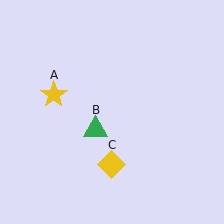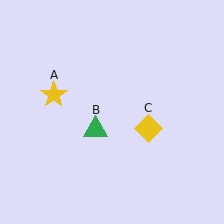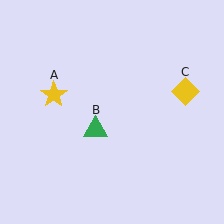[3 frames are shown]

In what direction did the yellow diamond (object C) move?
The yellow diamond (object C) moved up and to the right.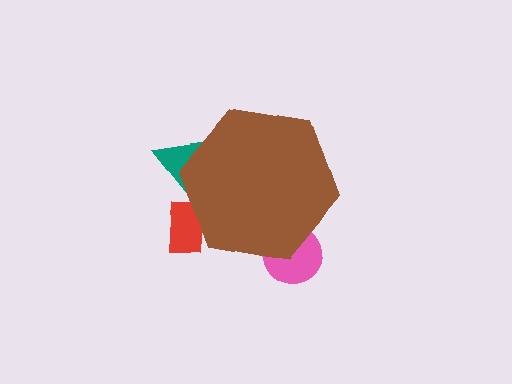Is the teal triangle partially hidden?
Yes, the teal triangle is partially hidden behind the brown hexagon.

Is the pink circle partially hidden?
Yes, the pink circle is partially hidden behind the brown hexagon.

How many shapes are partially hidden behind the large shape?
3 shapes are partially hidden.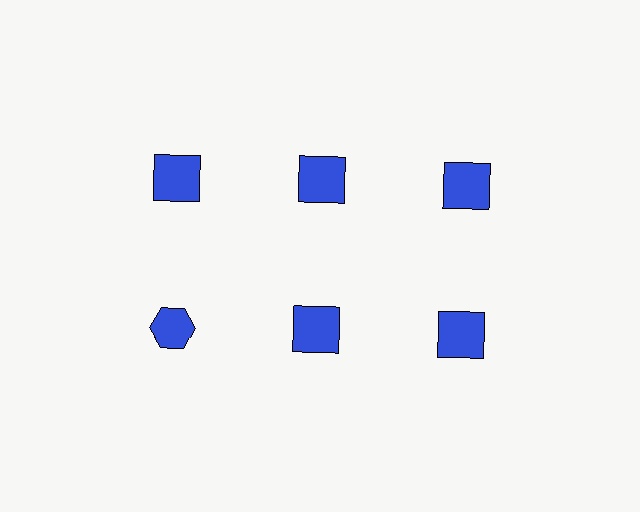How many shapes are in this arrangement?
There are 6 shapes arranged in a grid pattern.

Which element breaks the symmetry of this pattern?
The blue hexagon in the second row, leftmost column breaks the symmetry. All other shapes are blue squares.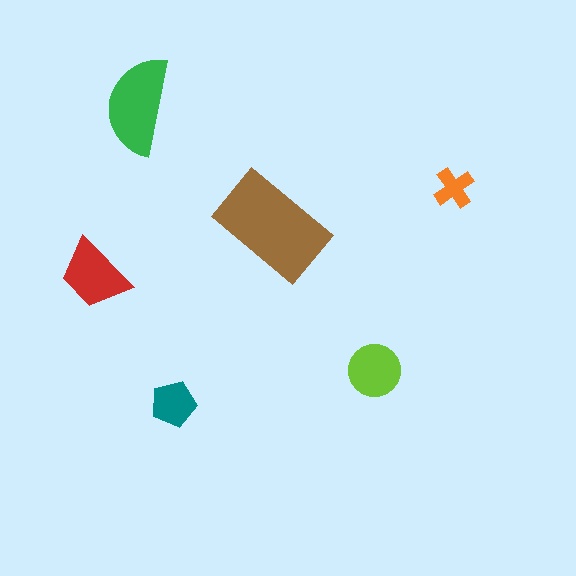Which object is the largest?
The brown rectangle.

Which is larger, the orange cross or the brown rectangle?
The brown rectangle.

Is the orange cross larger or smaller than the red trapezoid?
Smaller.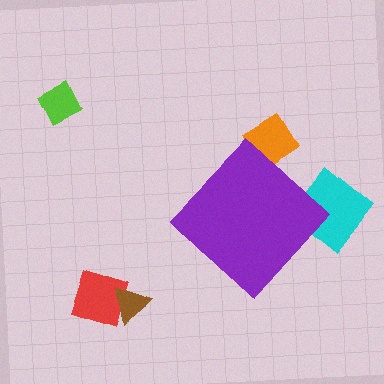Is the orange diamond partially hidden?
Yes, the orange diamond is partially hidden behind the purple diamond.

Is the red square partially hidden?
No, the red square is fully visible.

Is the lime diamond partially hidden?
No, the lime diamond is fully visible.